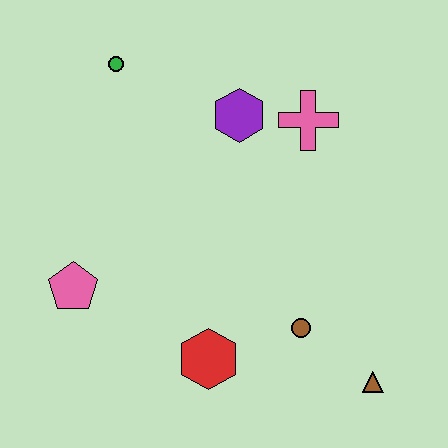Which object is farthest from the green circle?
The brown triangle is farthest from the green circle.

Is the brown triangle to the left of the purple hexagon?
No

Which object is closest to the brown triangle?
The brown circle is closest to the brown triangle.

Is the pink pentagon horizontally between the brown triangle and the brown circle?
No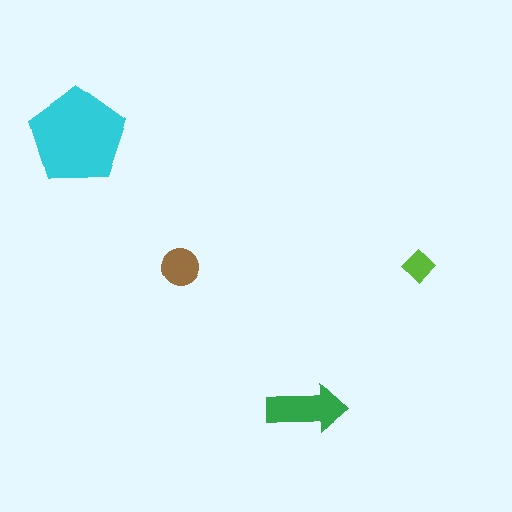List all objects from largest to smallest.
The cyan pentagon, the green arrow, the brown circle, the lime diamond.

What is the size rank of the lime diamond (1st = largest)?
4th.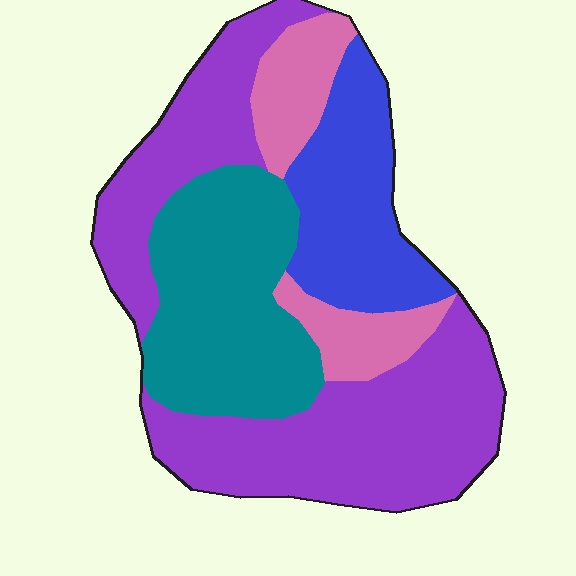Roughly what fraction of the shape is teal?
Teal covers around 25% of the shape.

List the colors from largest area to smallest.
From largest to smallest: purple, teal, blue, pink.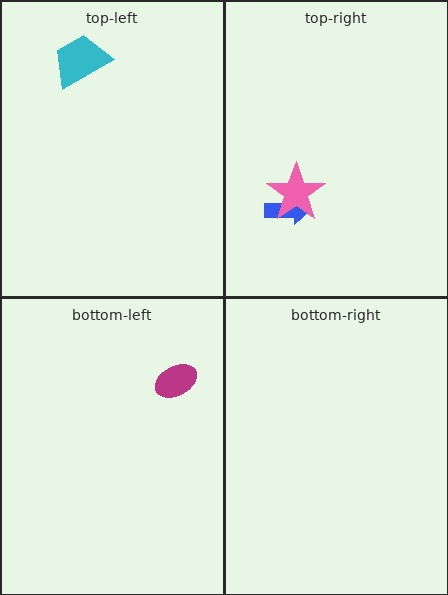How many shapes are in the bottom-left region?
1.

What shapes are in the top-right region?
The blue arrow, the pink star.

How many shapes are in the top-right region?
2.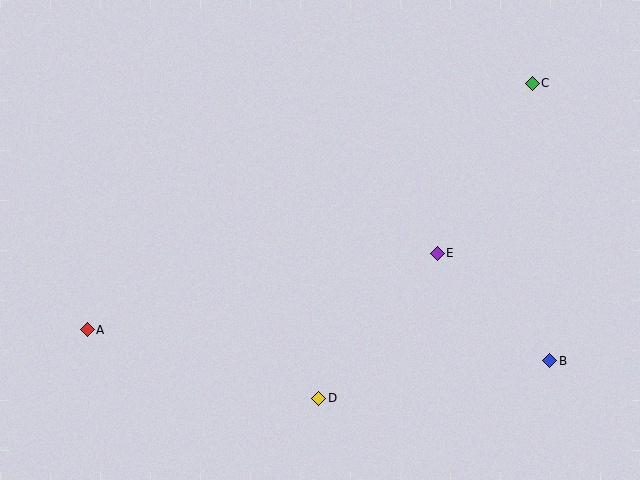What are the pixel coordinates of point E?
Point E is at (437, 253).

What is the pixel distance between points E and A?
The distance between E and A is 358 pixels.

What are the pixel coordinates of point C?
Point C is at (532, 83).